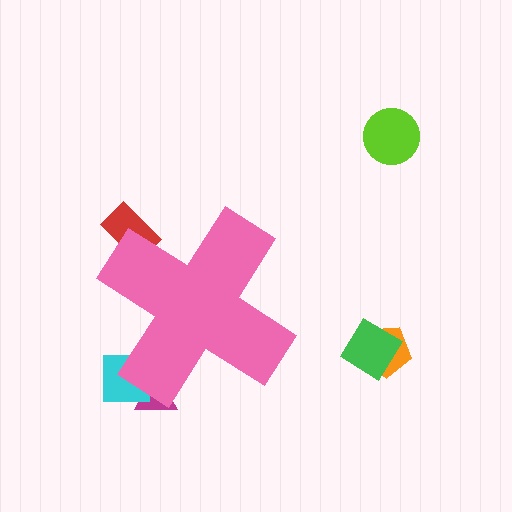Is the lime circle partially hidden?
No, the lime circle is fully visible.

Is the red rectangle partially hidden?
Yes, the red rectangle is partially hidden behind the pink cross.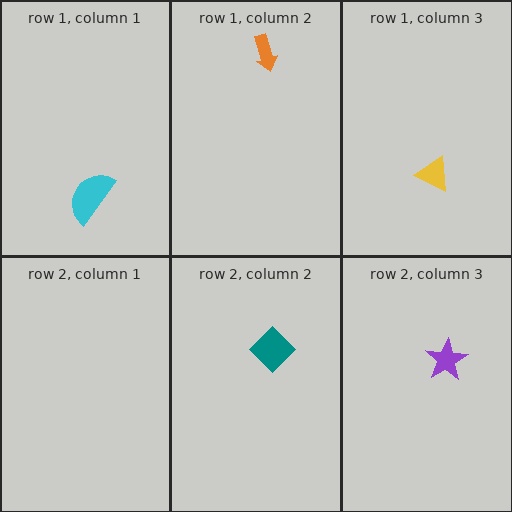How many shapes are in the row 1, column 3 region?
1.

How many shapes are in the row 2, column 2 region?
1.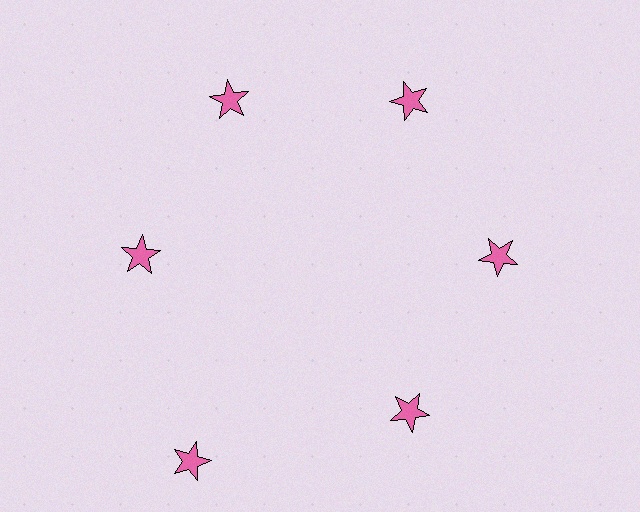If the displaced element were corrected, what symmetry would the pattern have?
It would have 6-fold rotational symmetry — the pattern would map onto itself every 60 degrees.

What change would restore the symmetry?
The symmetry would be restored by moving it inward, back onto the ring so that all 6 stars sit at equal angles and equal distance from the center.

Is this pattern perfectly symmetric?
No. The 6 pink stars are arranged in a ring, but one element near the 7 o'clock position is pushed outward from the center, breaking the 6-fold rotational symmetry.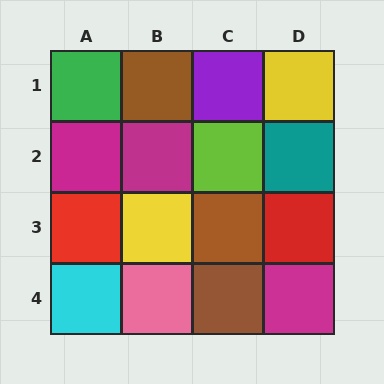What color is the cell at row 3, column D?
Red.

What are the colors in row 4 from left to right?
Cyan, pink, brown, magenta.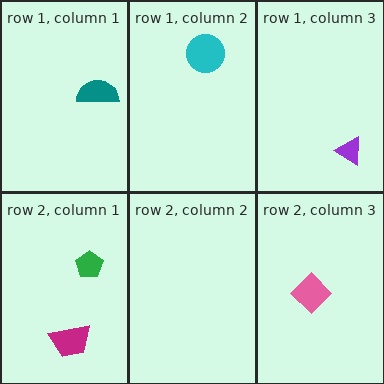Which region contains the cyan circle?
The row 1, column 2 region.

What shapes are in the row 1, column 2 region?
The cyan circle.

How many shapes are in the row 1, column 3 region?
1.